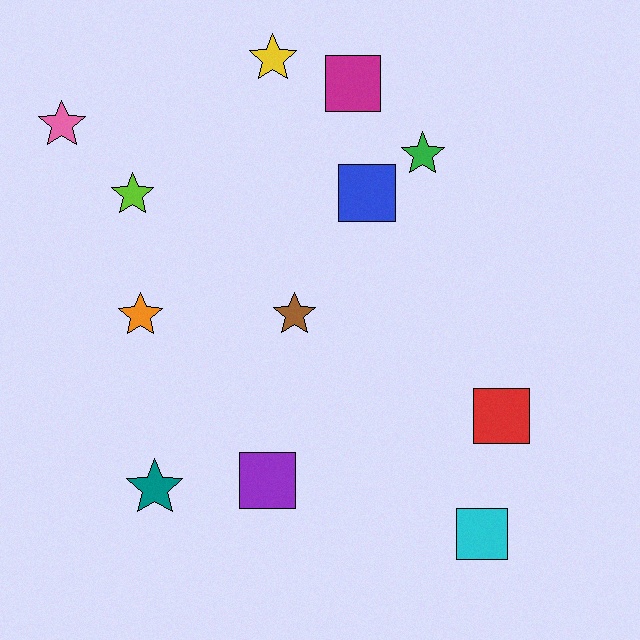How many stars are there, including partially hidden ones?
There are 7 stars.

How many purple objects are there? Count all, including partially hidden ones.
There is 1 purple object.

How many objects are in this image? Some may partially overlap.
There are 12 objects.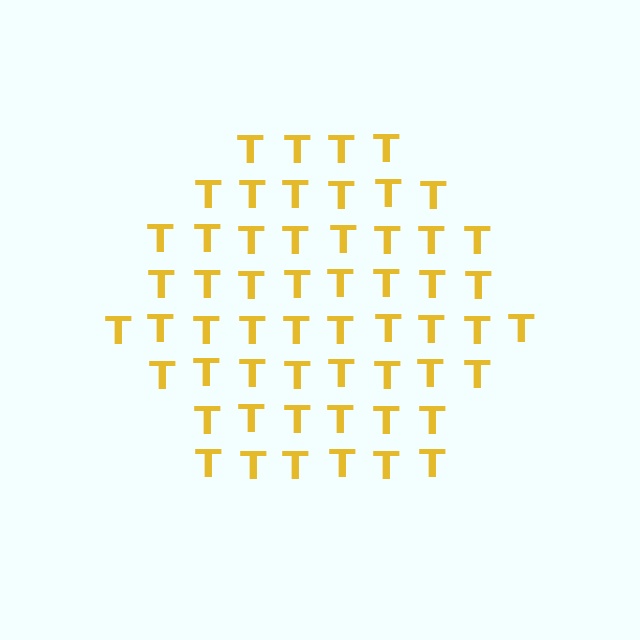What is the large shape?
The large shape is a hexagon.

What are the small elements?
The small elements are letter T's.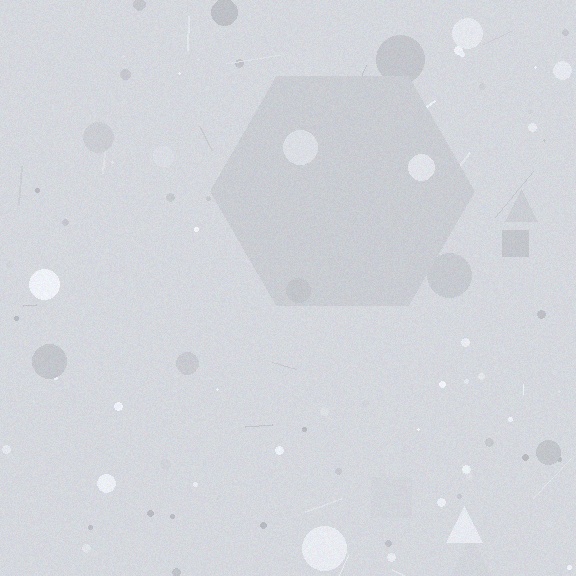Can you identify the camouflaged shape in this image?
The camouflaged shape is a hexagon.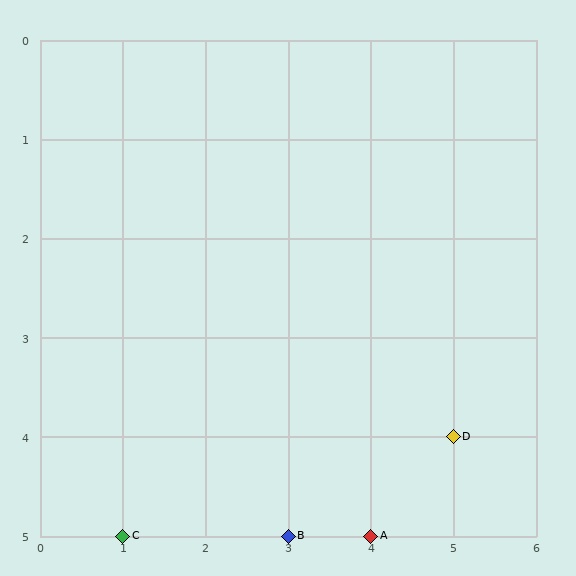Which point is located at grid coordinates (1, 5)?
Point C is at (1, 5).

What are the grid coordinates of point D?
Point D is at grid coordinates (5, 4).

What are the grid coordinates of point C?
Point C is at grid coordinates (1, 5).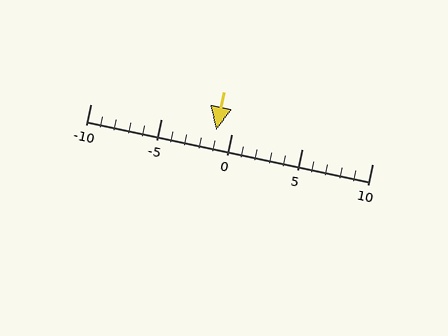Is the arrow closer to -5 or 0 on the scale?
The arrow is closer to 0.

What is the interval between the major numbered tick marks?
The major tick marks are spaced 5 units apart.